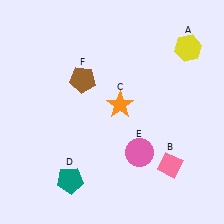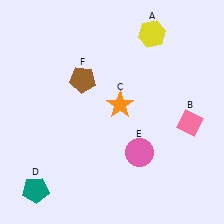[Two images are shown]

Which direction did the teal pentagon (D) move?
The teal pentagon (D) moved left.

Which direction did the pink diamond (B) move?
The pink diamond (B) moved up.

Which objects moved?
The objects that moved are: the yellow hexagon (A), the pink diamond (B), the teal pentagon (D).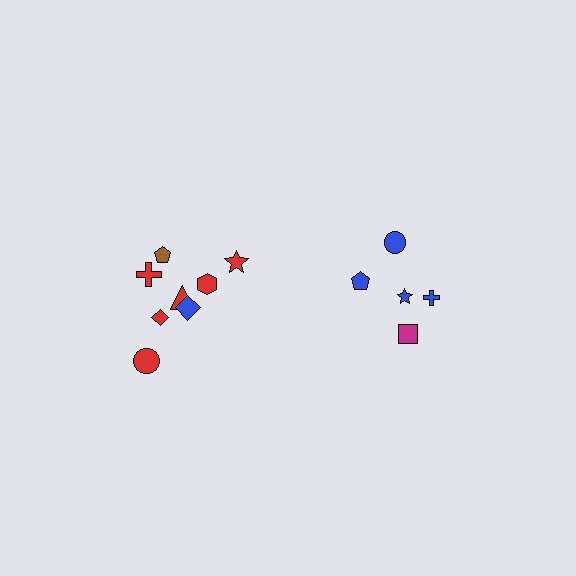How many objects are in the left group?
There are 8 objects.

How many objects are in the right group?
There are 5 objects.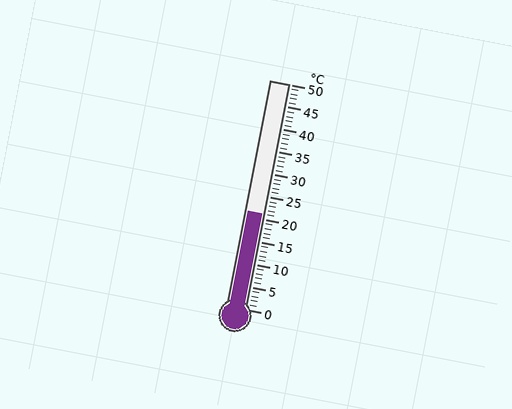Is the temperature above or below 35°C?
The temperature is below 35°C.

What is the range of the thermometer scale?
The thermometer scale ranges from 0°C to 50°C.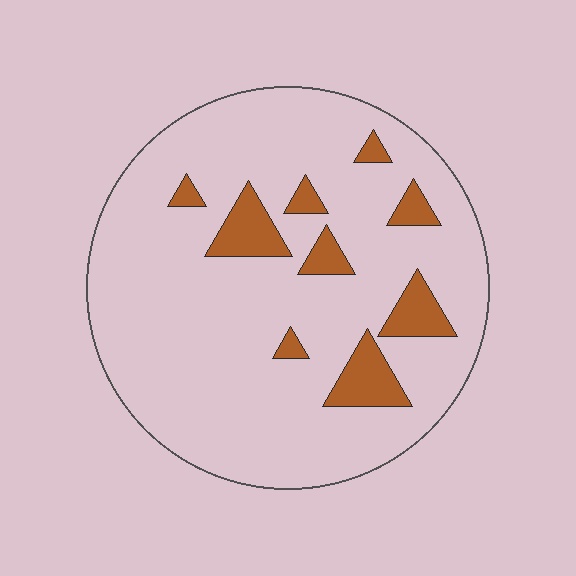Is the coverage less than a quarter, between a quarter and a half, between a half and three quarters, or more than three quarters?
Less than a quarter.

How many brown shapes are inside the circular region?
9.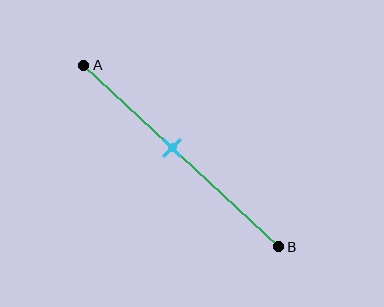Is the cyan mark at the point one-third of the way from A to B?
No, the mark is at about 45% from A, not at the 33% one-third point.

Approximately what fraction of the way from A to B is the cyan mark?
The cyan mark is approximately 45% of the way from A to B.